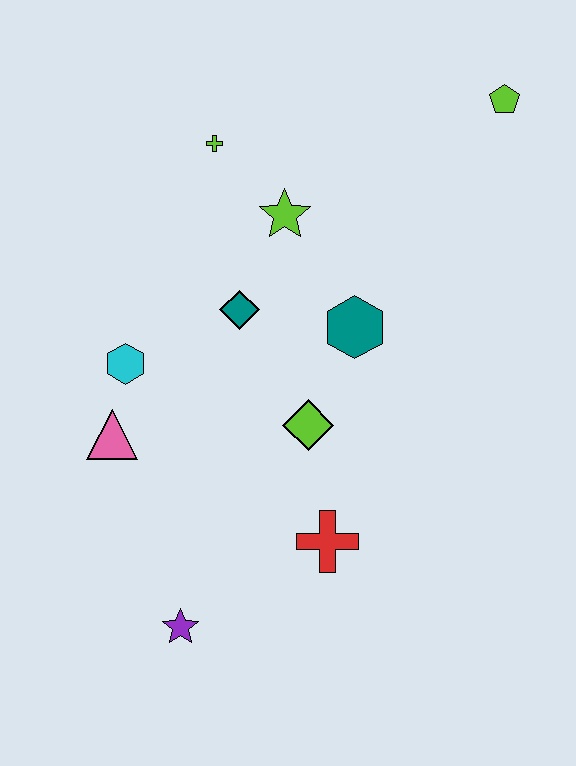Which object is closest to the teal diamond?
The lime star is closest to the teal diamond.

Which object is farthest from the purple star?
The lime pentagon is farthest from the purple star.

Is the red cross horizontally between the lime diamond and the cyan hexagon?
No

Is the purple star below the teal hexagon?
Yes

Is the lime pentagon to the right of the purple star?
Yes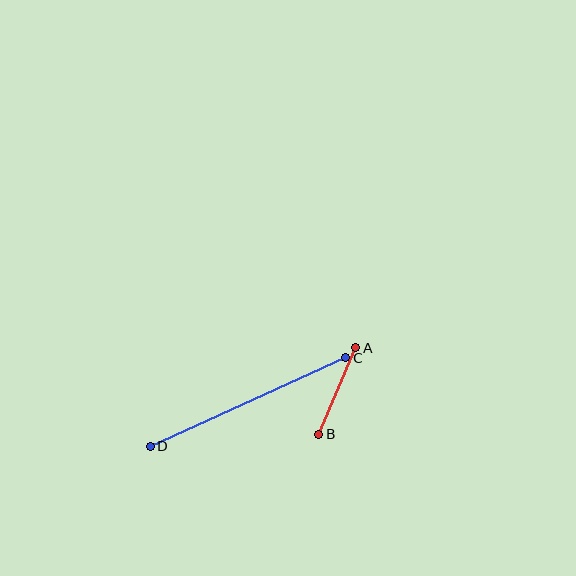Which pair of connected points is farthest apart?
Points C and D are farthest apart.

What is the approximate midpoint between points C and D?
The midpoint is at approximately (248, 402) pixels.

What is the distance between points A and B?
The distance is approximately 94 pixels.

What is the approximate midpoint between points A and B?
The midpoint is at approximately (337, 391) pixels.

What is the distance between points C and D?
The distance is approximately 215 pixels.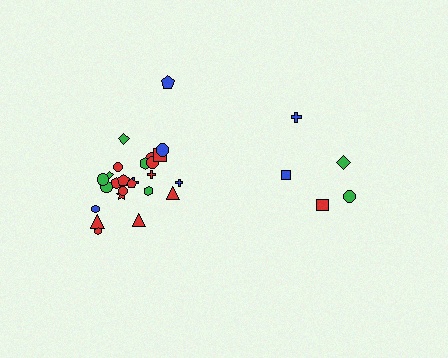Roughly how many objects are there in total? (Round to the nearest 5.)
Roughly 30 objects in total.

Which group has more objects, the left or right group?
The left group.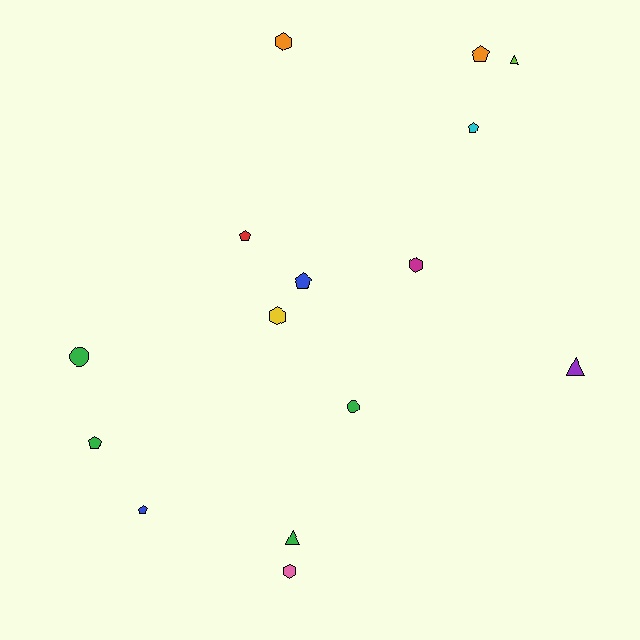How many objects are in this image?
There are 15 objects.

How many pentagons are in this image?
There are 6 pentagons.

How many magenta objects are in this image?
There is 1 magenta object.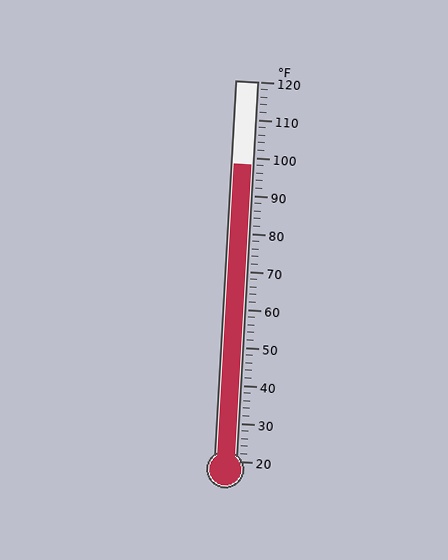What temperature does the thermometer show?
The thermometer shows approximately 98°F.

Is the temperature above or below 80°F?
The temperature is above 80°F.